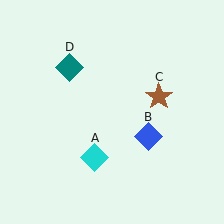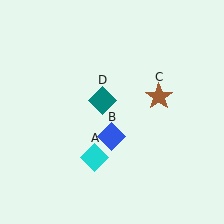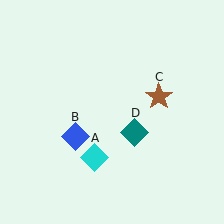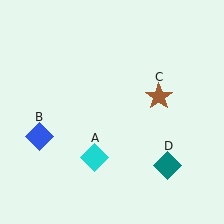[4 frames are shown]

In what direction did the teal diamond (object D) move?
The teal diamond (object D) moved down and to the right.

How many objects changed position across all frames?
2 objects changed position: blue diamond (object B), teal diamond (object D).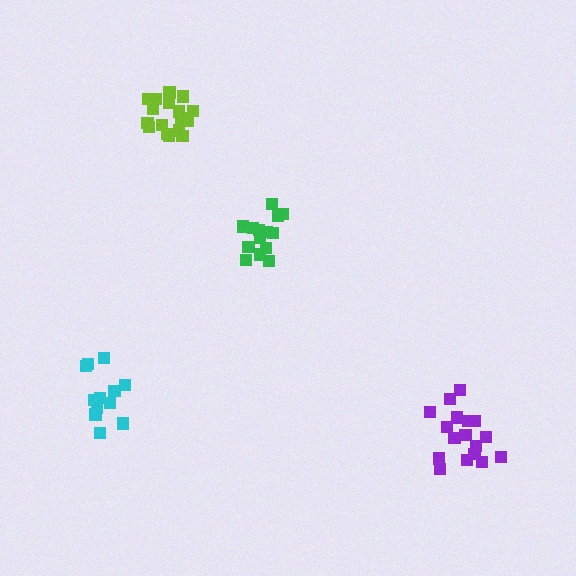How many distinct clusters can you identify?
There are 4 distinct clusters.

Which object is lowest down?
The purple cluster is bottommost.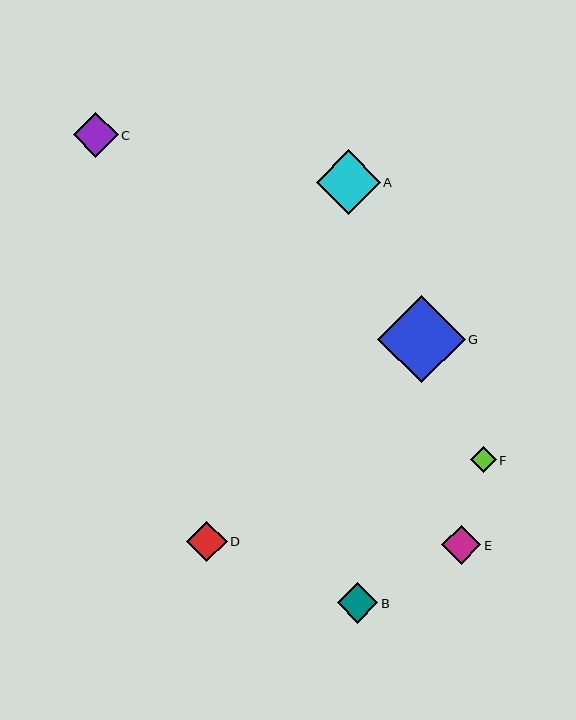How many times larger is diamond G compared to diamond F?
Diamond G is approximately 3.4 times the size of diamond F.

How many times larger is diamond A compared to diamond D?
Diamond A is approximately 1.6 times the size of diamond D.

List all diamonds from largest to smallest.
From largest to smallest: G, A, C, B, D, E, F.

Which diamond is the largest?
Diamond G is the largest with a size of approximately 88 pixels.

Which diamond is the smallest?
Diamond F is the smallest with a size of approximately 26 pixels.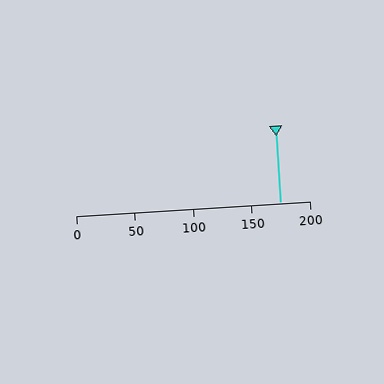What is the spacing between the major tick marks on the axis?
The major ticks are spaced 50 apart.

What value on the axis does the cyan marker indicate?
The marker indicates approximately 175.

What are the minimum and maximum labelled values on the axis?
The axis runs from 0 to 200.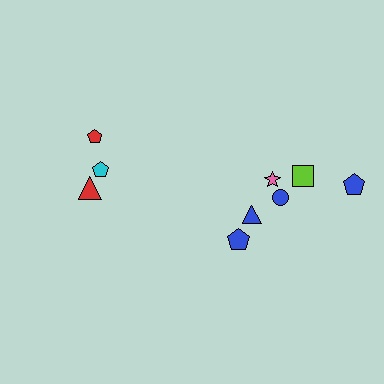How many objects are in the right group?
There are 6 objects.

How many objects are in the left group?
There are 3 objects.